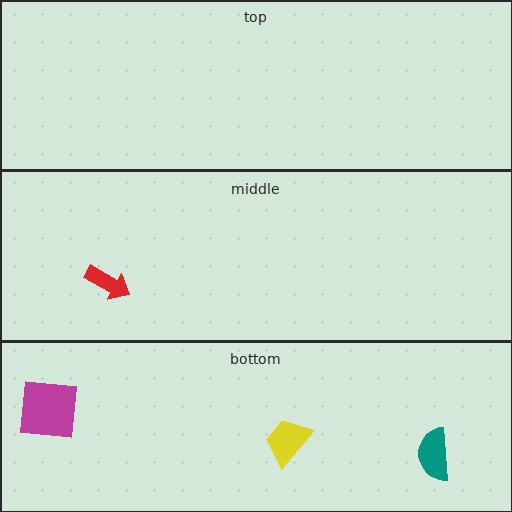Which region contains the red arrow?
The middle region.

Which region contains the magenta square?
The bottom region.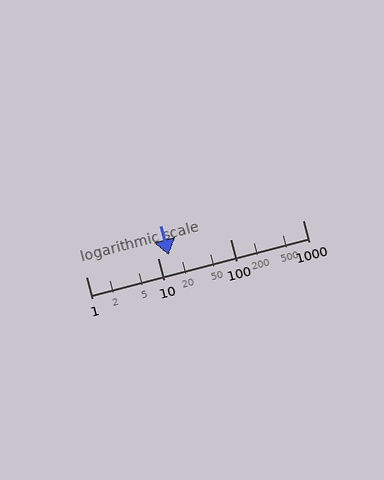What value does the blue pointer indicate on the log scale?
The pointer indicates approximately 14.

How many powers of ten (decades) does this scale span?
The scale spans 3 decades, from 1 to 1000.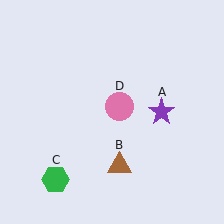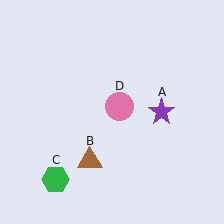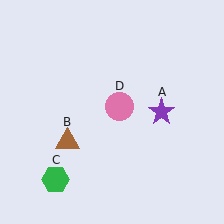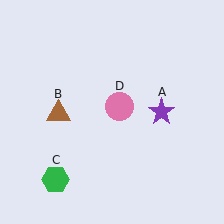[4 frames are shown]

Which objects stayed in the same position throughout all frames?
Purple star (object A) and green hexagon (object C) and pink circle (object D) remained stationary.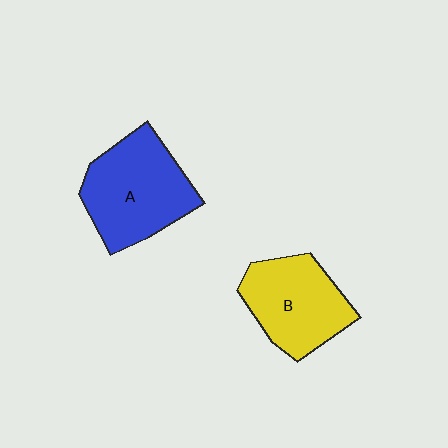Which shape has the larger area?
Shape A (blue).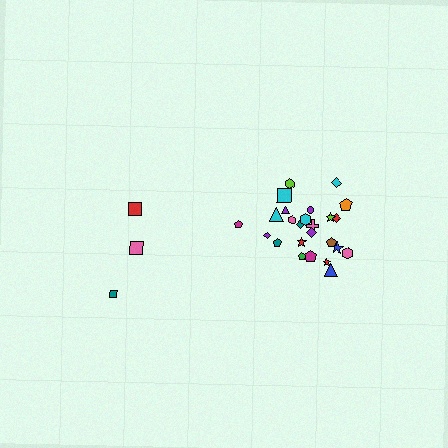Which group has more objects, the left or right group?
The right group.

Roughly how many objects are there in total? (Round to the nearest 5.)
Roughly 30 objects in total.